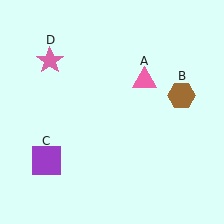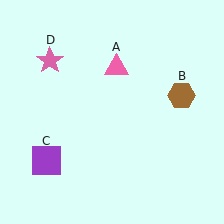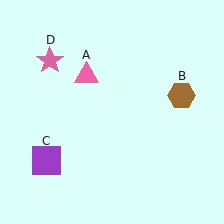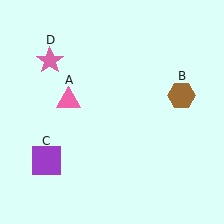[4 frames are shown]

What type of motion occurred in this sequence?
The pink triangle (object A) rotated counterclockwise around the center of the scene.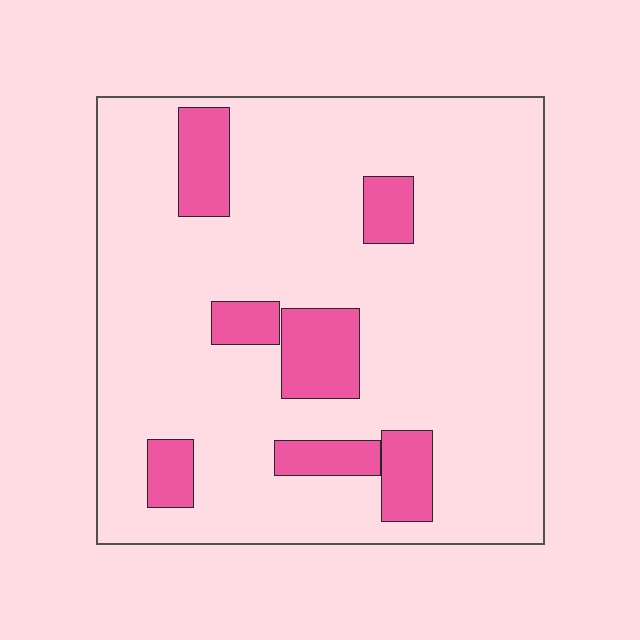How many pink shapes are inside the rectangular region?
7.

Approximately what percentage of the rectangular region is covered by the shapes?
Approximately 15%.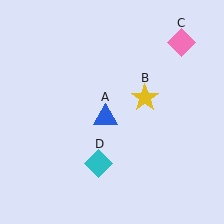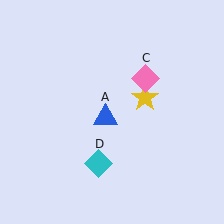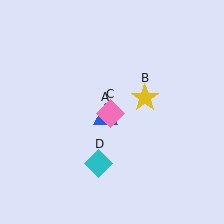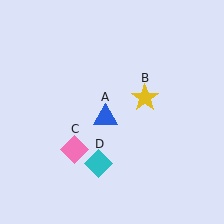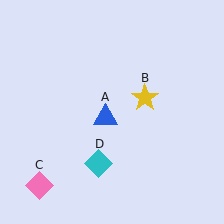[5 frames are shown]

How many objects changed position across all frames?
1 object changed position: pink diamond (object C).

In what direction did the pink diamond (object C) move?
The pink diamond (object C) moved down and to the left.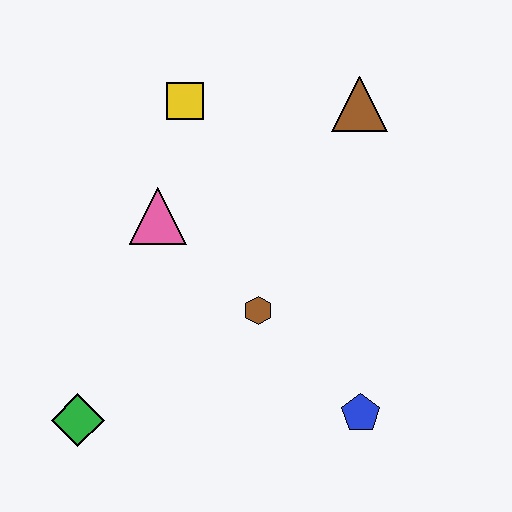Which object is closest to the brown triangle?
The yellow square is closest to the brown triangle.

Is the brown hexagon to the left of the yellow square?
No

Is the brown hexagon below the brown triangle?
Yes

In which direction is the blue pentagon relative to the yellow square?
The blue pentagon is below the yellow square.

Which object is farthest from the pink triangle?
The blue pentagon is farthest from the pink triangle.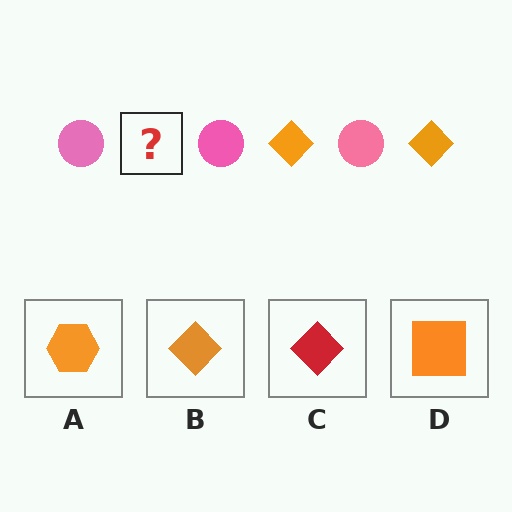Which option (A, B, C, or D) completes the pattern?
B.